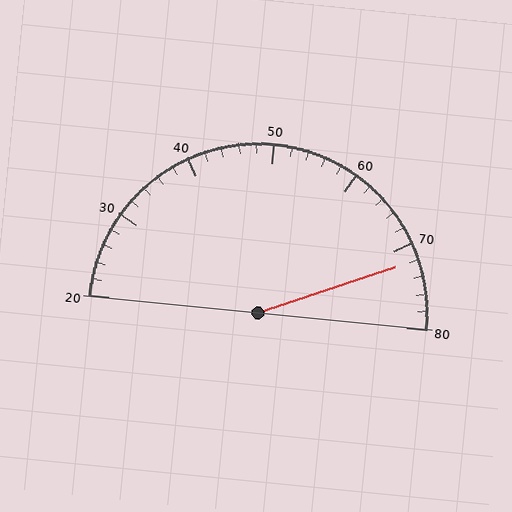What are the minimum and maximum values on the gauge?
The gauge ranges from 20 to 80.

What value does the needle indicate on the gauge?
The needle indicates approximately 72.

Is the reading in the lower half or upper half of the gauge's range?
The reading is in the upper half of the range (20 to 80).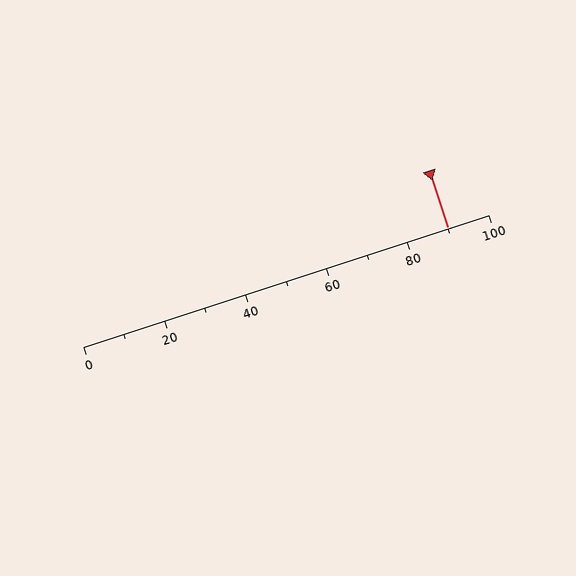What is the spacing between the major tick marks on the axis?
The major ticks are spaced 20 apart.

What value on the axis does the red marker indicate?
The marker indicates approximately 90.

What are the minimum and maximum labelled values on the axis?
The axis runs from 0 to 100.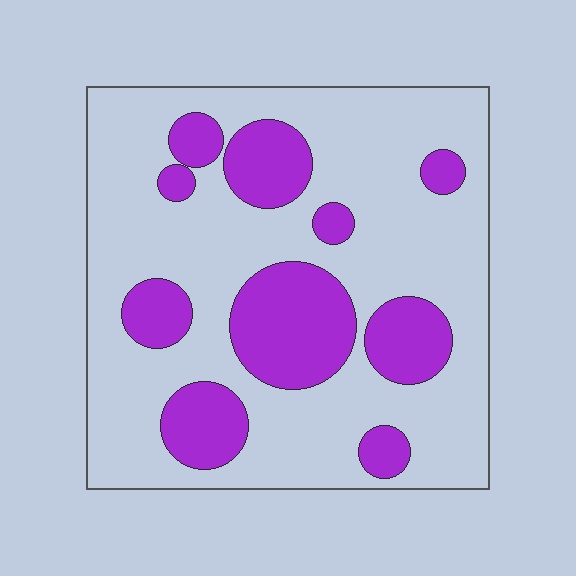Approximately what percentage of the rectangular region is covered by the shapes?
Approximately 25%.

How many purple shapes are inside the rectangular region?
10.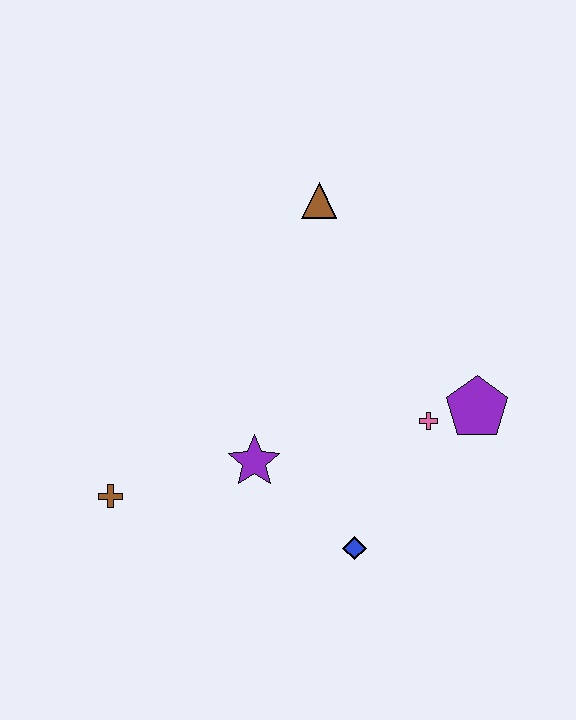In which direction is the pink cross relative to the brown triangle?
The pink cross is below the brown triangle.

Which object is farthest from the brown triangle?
The brown cross is farthest from the brown triangle.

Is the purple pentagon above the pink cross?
Yes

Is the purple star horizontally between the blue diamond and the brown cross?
Yes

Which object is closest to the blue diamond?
The purple star is closest to the blue diamond.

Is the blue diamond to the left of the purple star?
No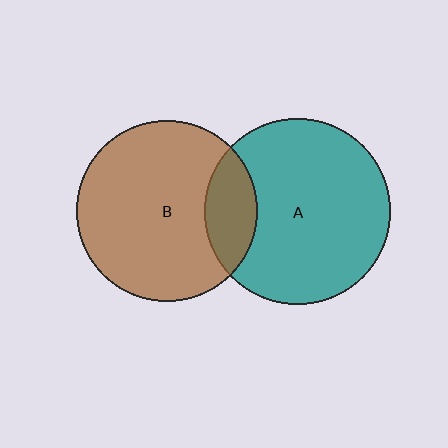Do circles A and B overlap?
Yes.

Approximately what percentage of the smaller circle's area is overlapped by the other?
Approximately 20%.